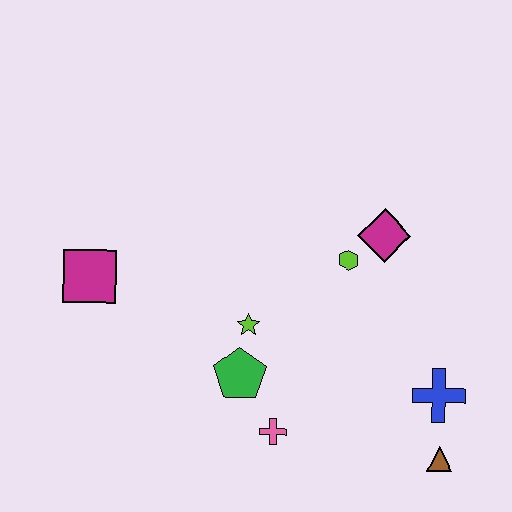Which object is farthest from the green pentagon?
The brown triangle is farthest from the green pentagon.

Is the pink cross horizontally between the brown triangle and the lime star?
Yes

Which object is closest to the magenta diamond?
The lime hexagon is closest to the magenta diamond.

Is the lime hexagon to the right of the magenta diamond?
No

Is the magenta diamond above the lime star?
Yes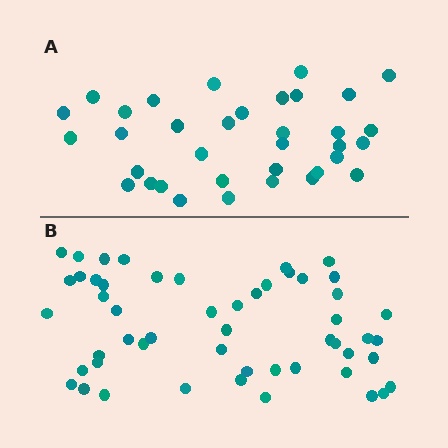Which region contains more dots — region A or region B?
Region B (the bottom region) has more dots.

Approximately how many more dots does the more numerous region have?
Region B has approximately 15 more dots than region A.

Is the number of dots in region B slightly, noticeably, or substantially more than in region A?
Region B has substantially more. The ratio is roughly 1.5 to 1.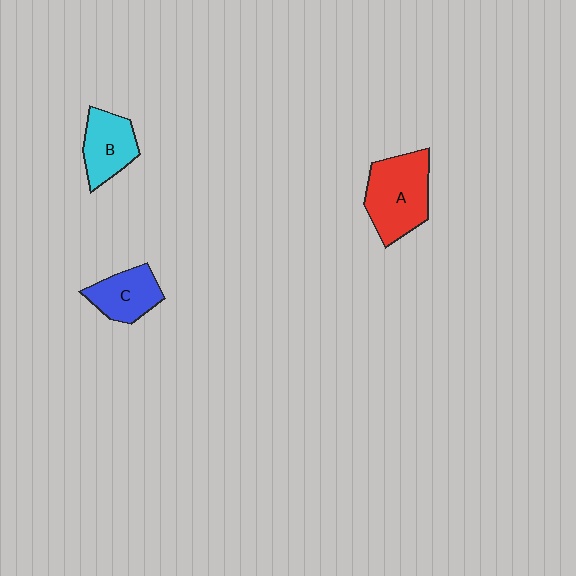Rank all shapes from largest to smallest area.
From largest to smallest: A (red), B (cyan), C (blue).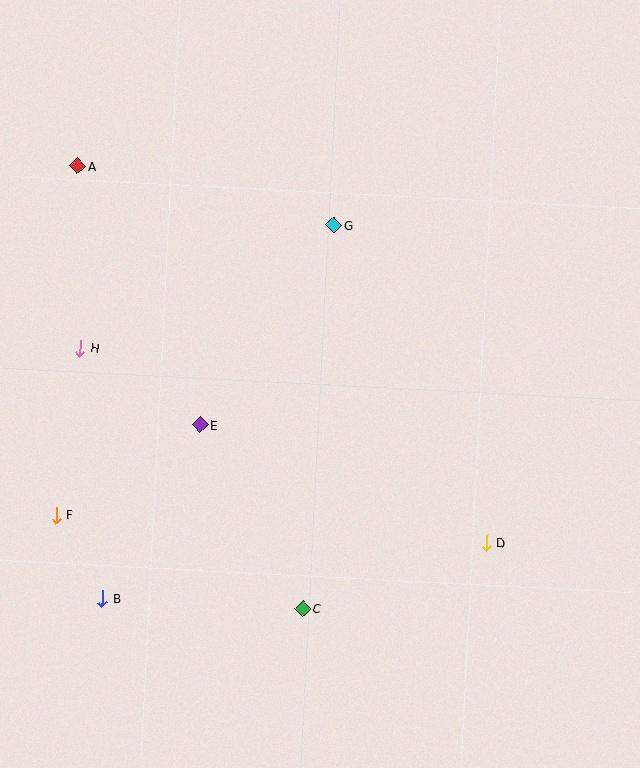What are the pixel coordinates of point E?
Point E is at (200, 424).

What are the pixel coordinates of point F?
Point F is at (56, 515).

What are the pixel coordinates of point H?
Point H is at (80, 348).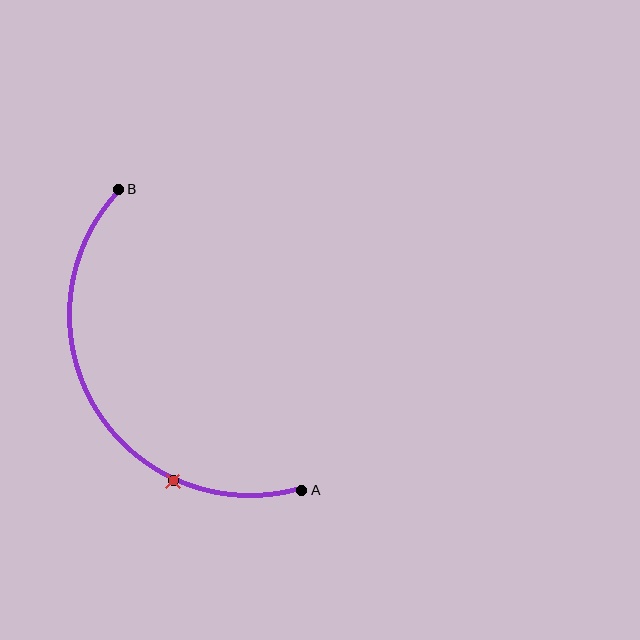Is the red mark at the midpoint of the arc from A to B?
No. The red mark lies on the arc but is closer to endpoint A. The arc midpoint would be at the point on the curve equidistant along the arc from both A and B.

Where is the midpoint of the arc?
The arc midpoint is the point on the curve farthest from the straight line joining A and B. It sits to the left of that line.